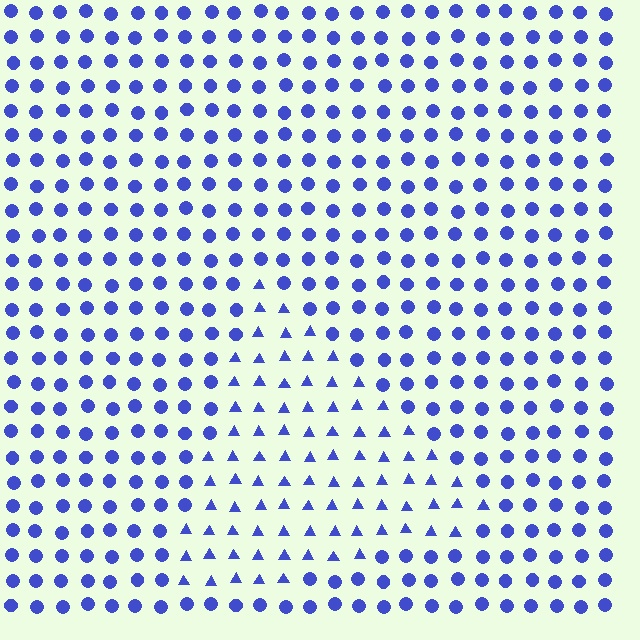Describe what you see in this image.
The image is filled with small blue elements arranged in a uniform grid. A triangle-shaped region contains triangles, while the surrounding area contains circles. The boundary is defined purely by the change in element shape.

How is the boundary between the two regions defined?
The boundary is defined by a change in element shape: triangles inside vs. circles outside. All elements share the same color and spacing.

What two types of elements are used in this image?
The image uses triangles inside the triangle region and circles outside it.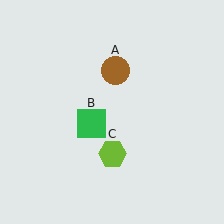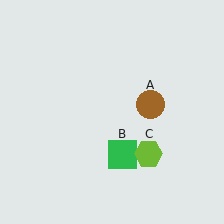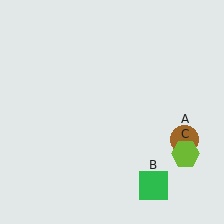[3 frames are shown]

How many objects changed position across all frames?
3 objects changed position: brown circle (object A), green square (object B), lime hexagon (object C).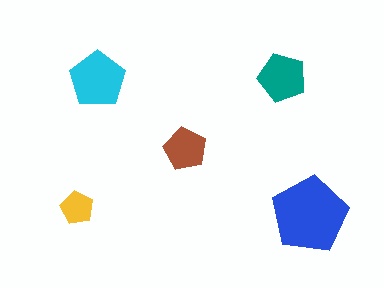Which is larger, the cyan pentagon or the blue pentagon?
The blue one.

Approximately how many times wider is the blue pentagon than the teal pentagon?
About 1.5 times wider.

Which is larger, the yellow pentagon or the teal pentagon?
The teal one.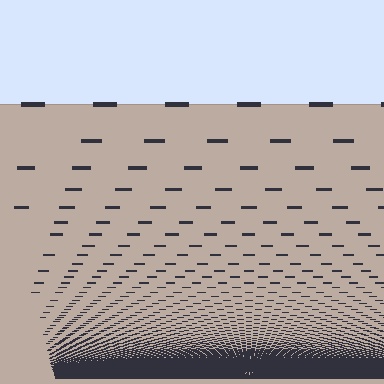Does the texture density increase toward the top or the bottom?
Density increases toward the bottom.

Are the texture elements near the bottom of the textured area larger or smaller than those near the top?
Smaller. The gradient is inverted — elements near the bottom are smaller and denser.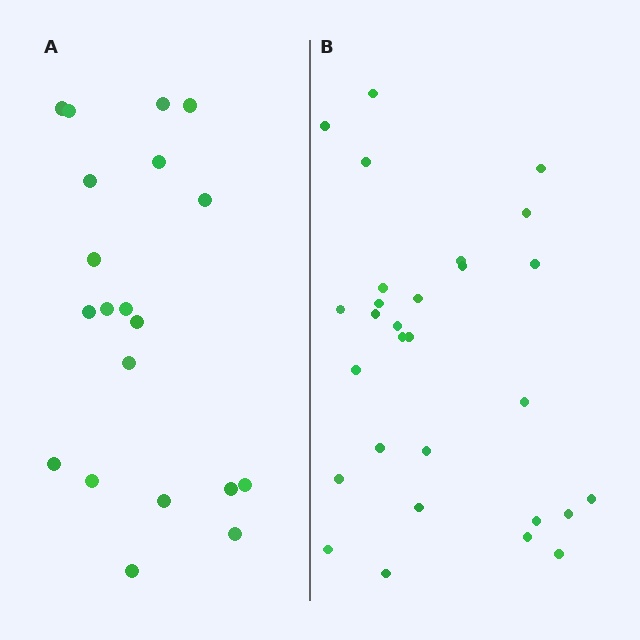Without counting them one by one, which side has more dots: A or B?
Region B (the right region) has more dots.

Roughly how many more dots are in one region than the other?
Region B has roughly 8 or so more dots than region A.